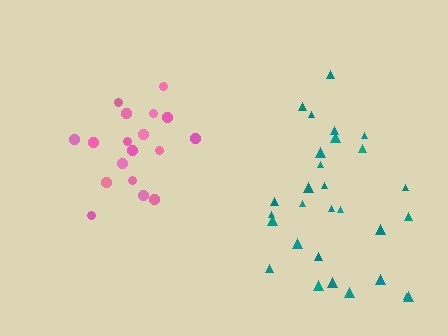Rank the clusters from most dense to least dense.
pink, teal.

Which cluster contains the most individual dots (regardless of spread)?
Teal (29).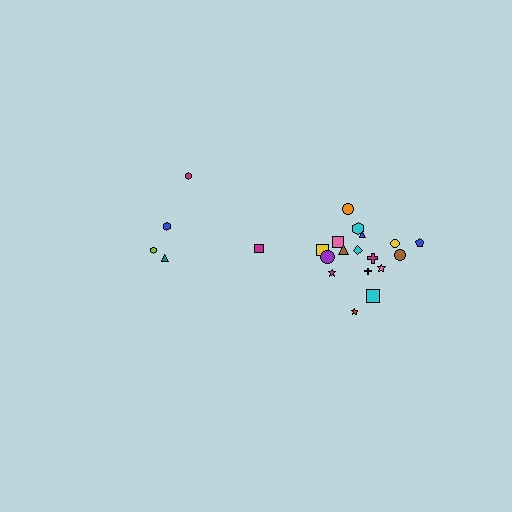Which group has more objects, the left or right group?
The right group.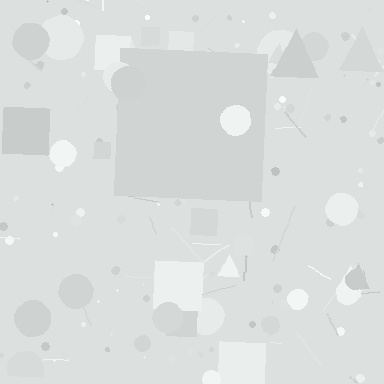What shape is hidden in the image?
A square is hidden in the image.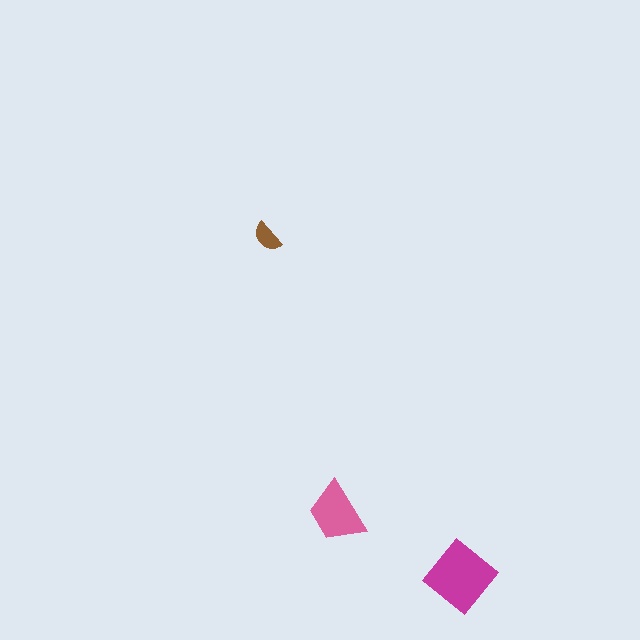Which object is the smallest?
The brown semicircle.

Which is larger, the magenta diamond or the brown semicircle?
The magenta diamond.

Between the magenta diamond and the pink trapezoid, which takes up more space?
The magenta diamond.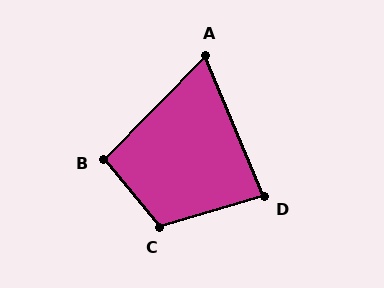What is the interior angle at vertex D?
Approximately 84 degrees (acute).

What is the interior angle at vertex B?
Approximately 96 degrees (obtuse).